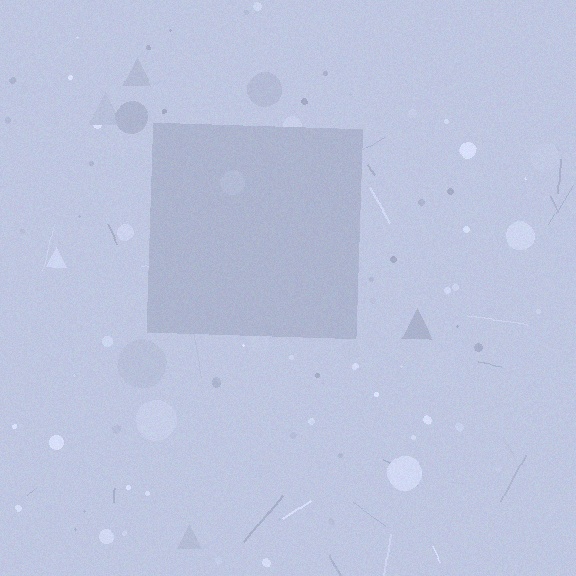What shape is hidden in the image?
A square is hidden in the image.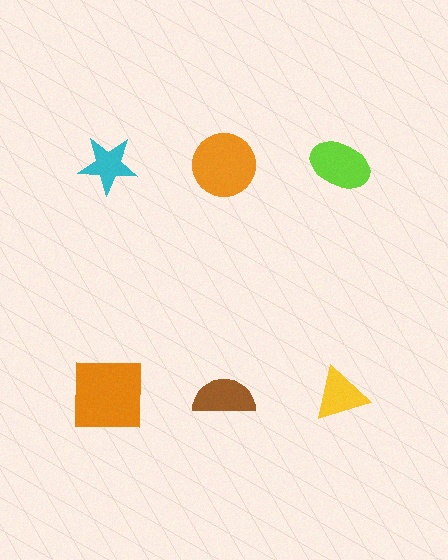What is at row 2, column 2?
A brown semicircle.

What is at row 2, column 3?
A yellow triangle.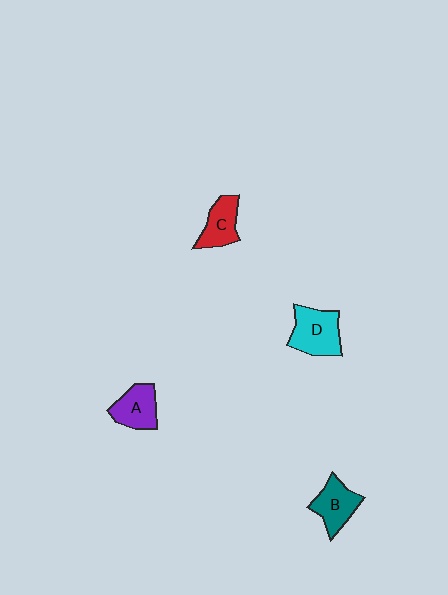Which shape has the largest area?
Shape D (cyan).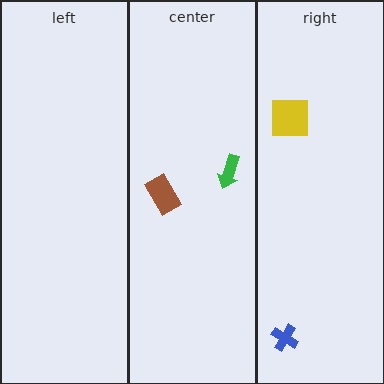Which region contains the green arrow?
The center region.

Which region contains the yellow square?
The right region.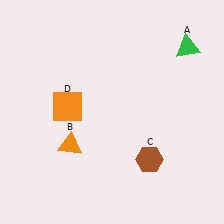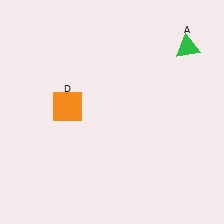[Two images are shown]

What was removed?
The orange triangle (B), the brown hexagon (C) were removed in Image 2.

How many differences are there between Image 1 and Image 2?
There are 2 differences between the two images.